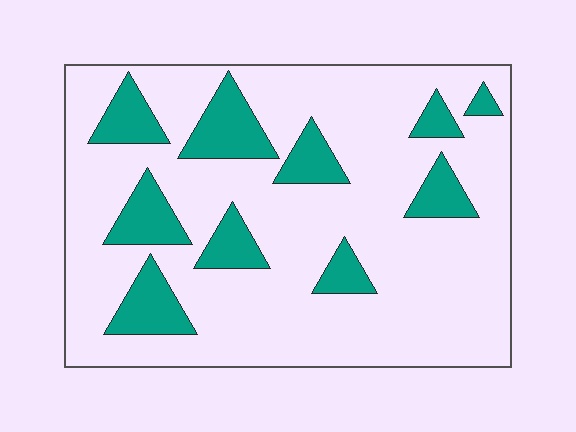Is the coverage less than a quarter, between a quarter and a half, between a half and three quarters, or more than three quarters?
Less than a quarter.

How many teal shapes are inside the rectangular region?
10.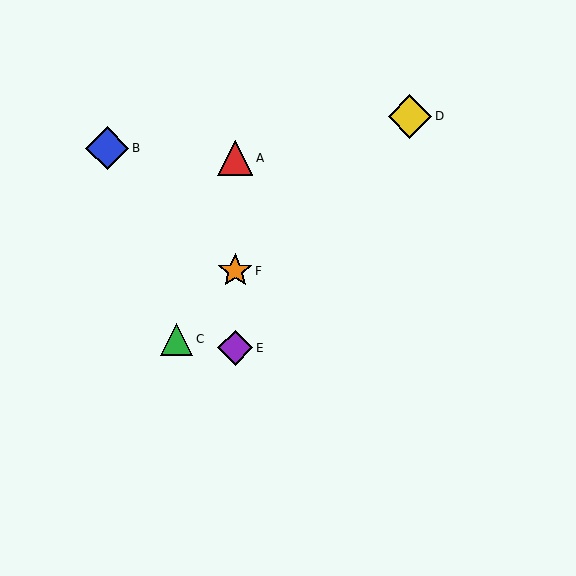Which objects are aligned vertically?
Objects A, E, F are aligned vertically.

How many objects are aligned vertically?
3 objects (A, E, F) are aligned vertically.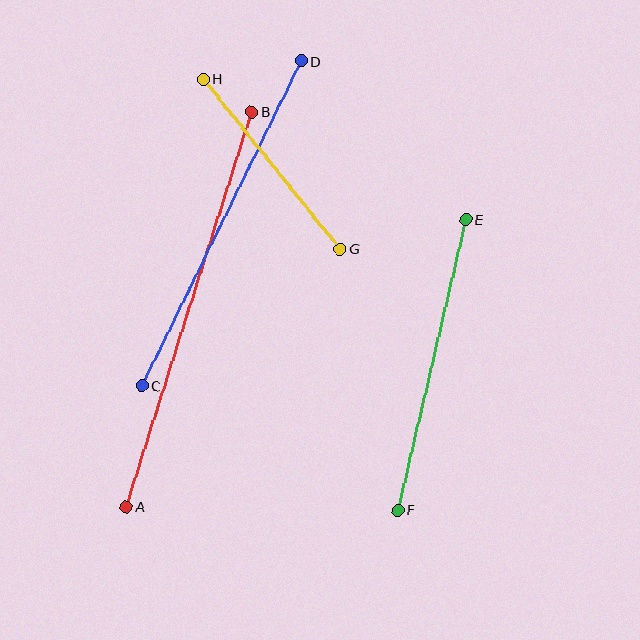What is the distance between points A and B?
The distance is approximately 415 pixels.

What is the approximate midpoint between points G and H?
The midpoint is at approximately (272, 164) pixels.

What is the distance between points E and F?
The distance is approximately 298 pixels.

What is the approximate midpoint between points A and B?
The midpoint is at approximately (189, 309) pixels.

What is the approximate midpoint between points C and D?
The midpoint is at approximately (221, 223) pixels.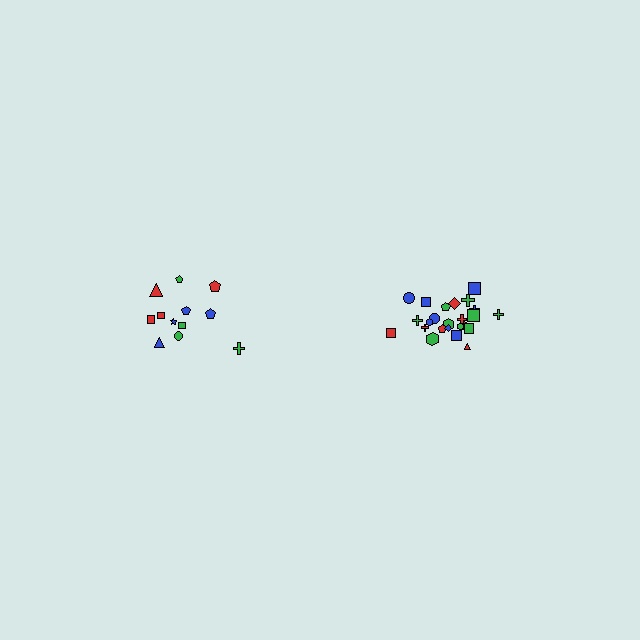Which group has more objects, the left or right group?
The right group.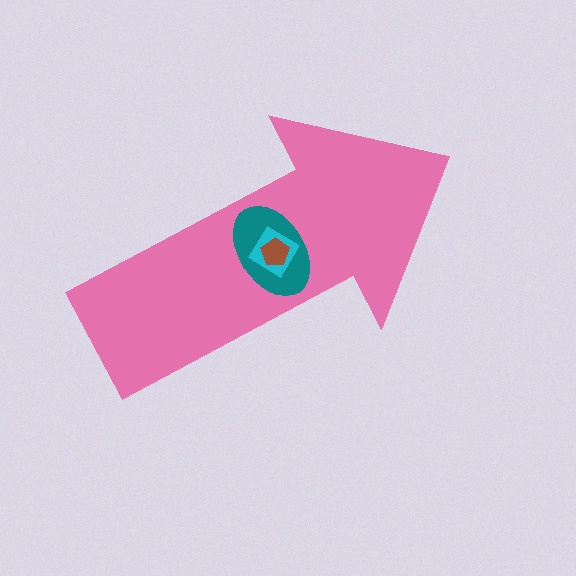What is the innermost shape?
The brown pentagon.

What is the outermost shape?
The pink arrow.